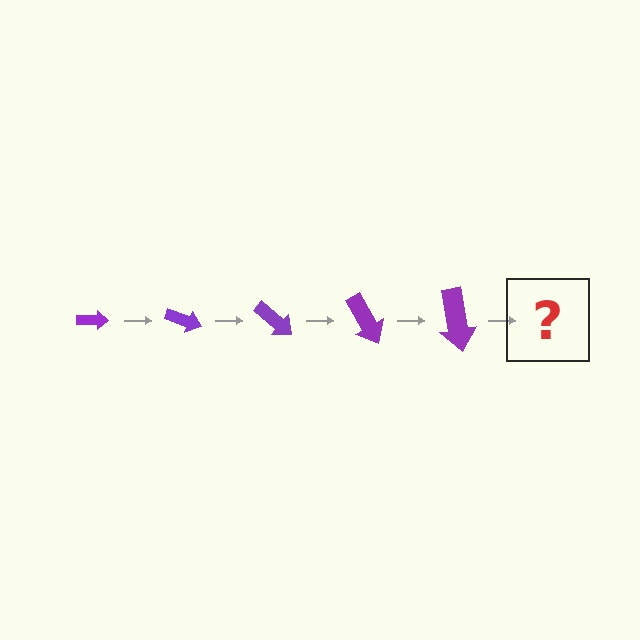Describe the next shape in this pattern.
It should be an arrow, larger than the previous one and rotated 100 degrees from the start.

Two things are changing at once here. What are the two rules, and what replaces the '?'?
The two rules are that the arrow grows larger each step and it rotates 20 degrees each step. The '?' should be an arrow, larger than the previous one and rotated 100 degrees from the start.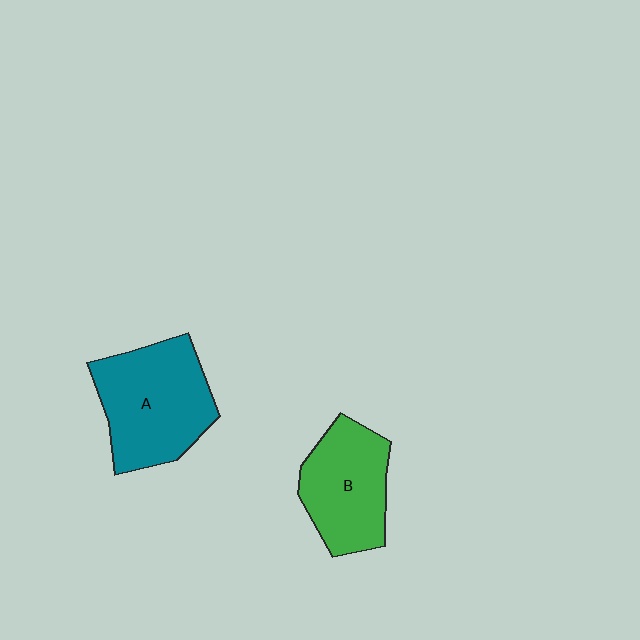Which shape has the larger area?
Shape A (teal).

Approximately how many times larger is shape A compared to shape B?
Approximately 1.3 times.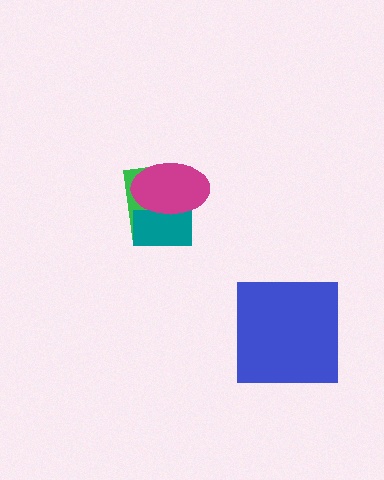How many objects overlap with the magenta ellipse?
2 objects overlap with the magenta ellipse.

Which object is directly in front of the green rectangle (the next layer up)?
The teal rectangle is directly in front of the green rectangle.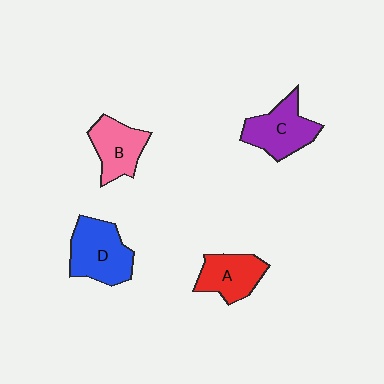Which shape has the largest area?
Shape D (blue).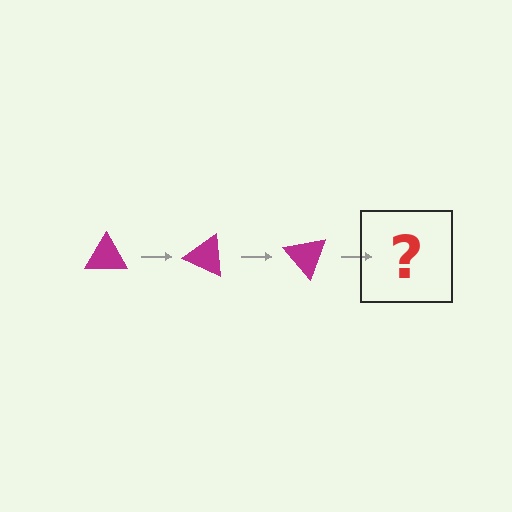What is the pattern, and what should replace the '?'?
The pattern is that the triangle rotates 25 degrees each step. The '?' should be a magenta triangle rotated 75 degrees.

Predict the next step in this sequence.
The next step is a magenta triangle rotated 75 degrees.